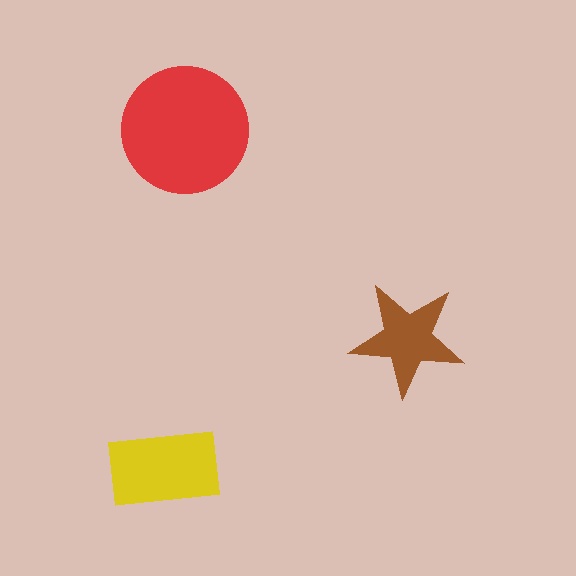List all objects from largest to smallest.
The red circle, the yellow rectangle, the brown star.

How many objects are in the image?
There are 3 objects in the image.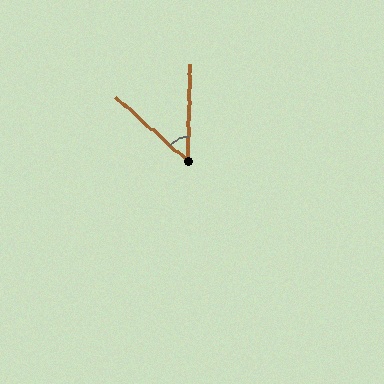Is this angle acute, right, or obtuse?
It is acute.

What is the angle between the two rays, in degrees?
Approximately 50 degrees.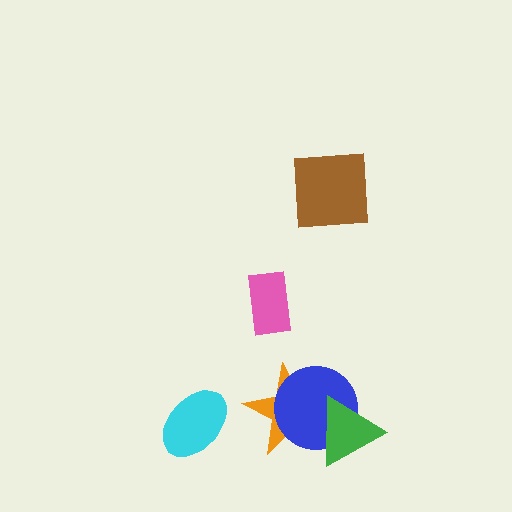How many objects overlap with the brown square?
0 objects overlap with the brown square.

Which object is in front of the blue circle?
The green triangle is in front of the blue circle.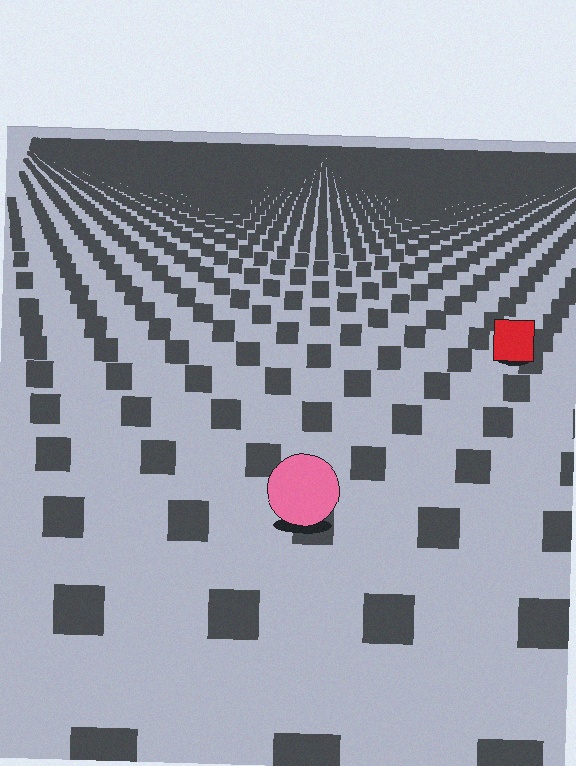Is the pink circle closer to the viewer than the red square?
Yes. The pink circle is closer — you can tell from the texture gradient: the ground texture is coarser near it.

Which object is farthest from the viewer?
The red square is farthest from the viewer. It appears smaller and the ground texture around it is denser.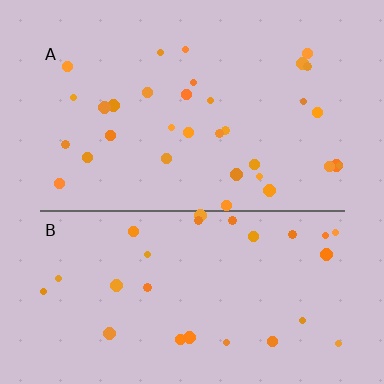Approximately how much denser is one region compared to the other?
Approximately 1.2× — region A over region B.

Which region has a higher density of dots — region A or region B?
A (the top).